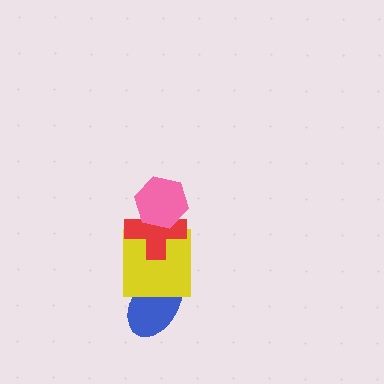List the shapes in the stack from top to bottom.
From top to bottom: the pink hexagon, the red cross, the yellow square, the blue ellipse.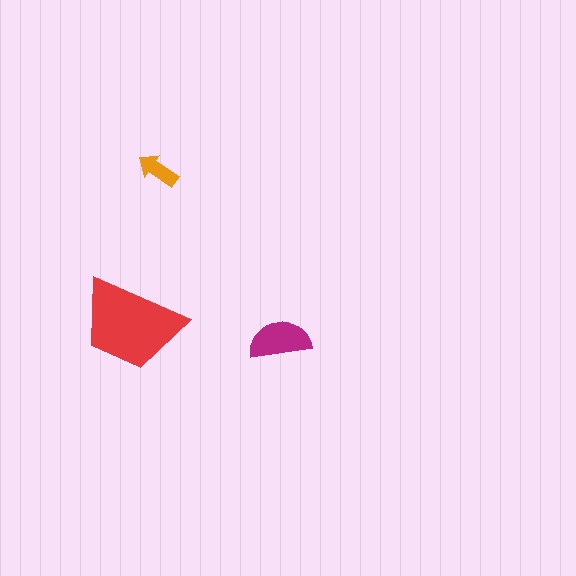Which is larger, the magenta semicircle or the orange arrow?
The magenta semicircle.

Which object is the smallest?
The orange arrow.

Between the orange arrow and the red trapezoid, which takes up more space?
The red trapezoid.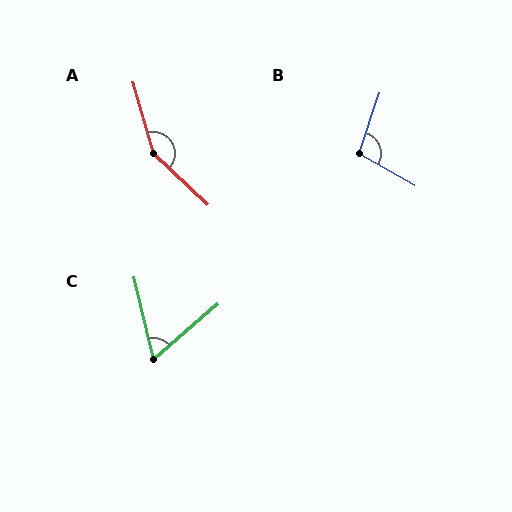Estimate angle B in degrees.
Approximately 100 degrees.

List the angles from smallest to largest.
C (63°), B (100°), A (150°).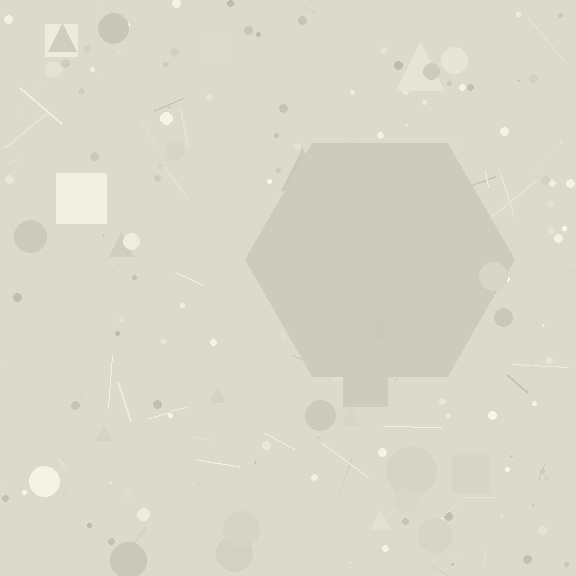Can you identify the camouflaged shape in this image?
The camouflaged shape is a hexagon.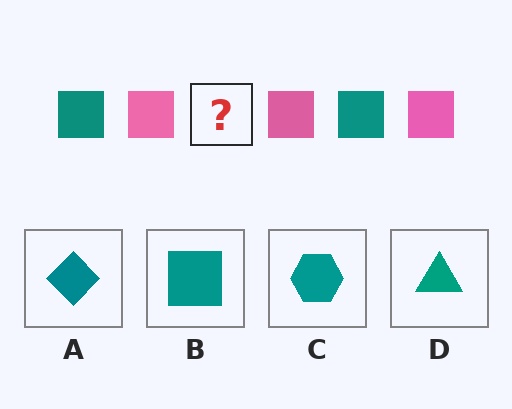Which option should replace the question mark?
Option B.